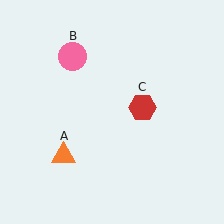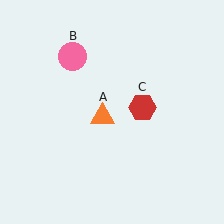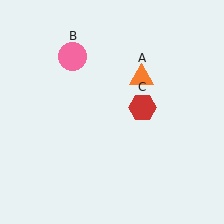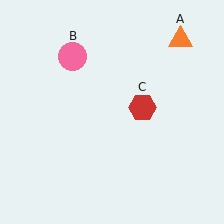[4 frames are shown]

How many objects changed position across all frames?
1 object changed position: orange triangle (object A).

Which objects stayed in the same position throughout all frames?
Pink circle (object B) and red hexagon (object C) remained stationary.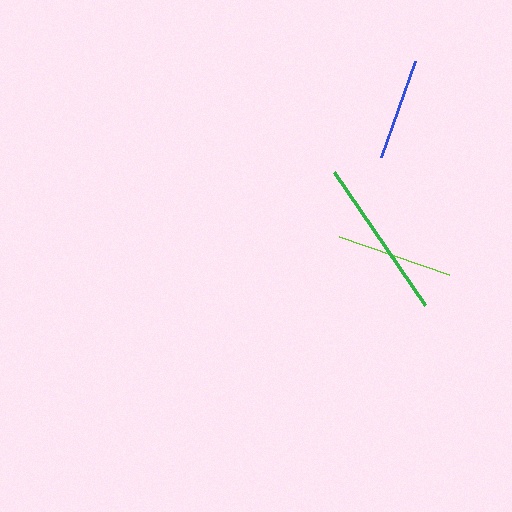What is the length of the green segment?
The green segment is approximately 161 pixels long.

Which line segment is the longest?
The green line is the longest at approximately 161 pixels.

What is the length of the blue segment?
The blue segment is approximately 101 pixels long.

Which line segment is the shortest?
The blue line is the shortest at approximately 101 pixels.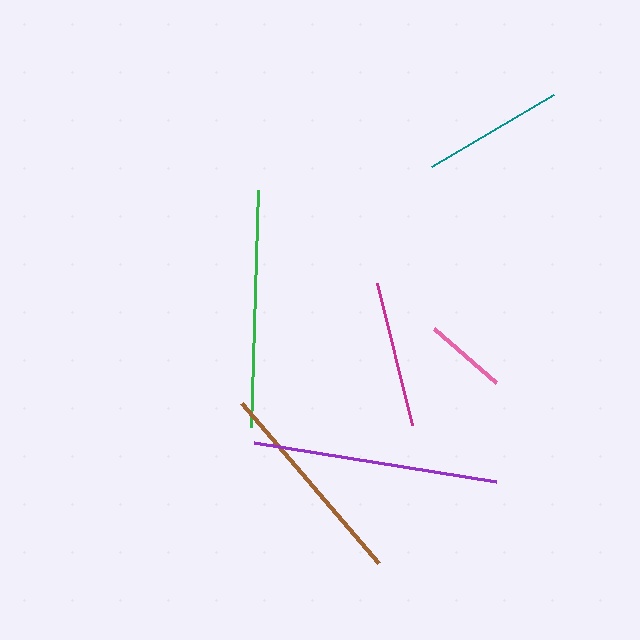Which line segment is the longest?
The purple line is the longest at approximately 245 pixels.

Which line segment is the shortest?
The pink line is the shortest at approximately 83 pixels.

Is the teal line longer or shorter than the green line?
The green line is longer than the teal line.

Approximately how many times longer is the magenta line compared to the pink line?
The magenta line is approximately 1.8 times the length of the pink line.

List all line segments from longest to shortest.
From longest to shortest: purple, green, brown, magenta, teal, pink.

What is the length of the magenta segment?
The magenta segment is approximately 146 pixels long.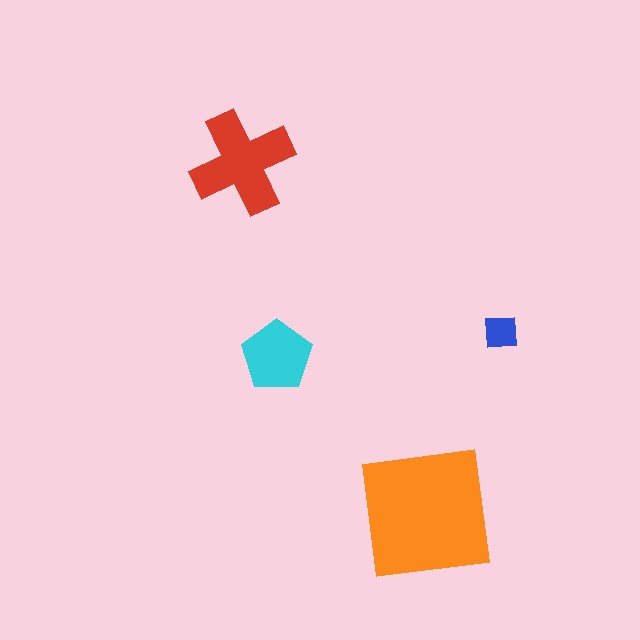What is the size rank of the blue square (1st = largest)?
4th.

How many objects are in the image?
There are 4 objects in the image.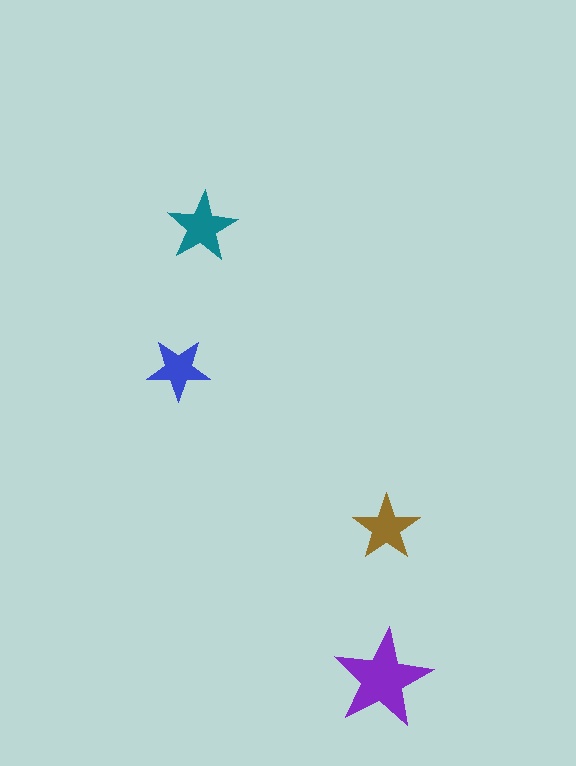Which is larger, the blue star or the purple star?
The purple one.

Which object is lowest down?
The purple star is bottommost.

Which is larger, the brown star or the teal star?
The teal one.